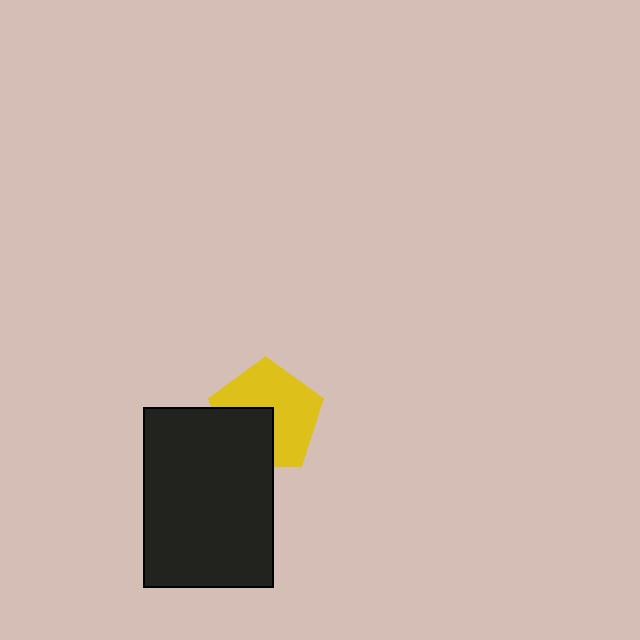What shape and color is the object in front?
The object in front is a black rectangle.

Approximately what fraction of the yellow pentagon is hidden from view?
Roughly 36% of the yellow pentagon is hidden behind the black rectangle.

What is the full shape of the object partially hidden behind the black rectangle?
The partially hidden object is a yellow pentagon.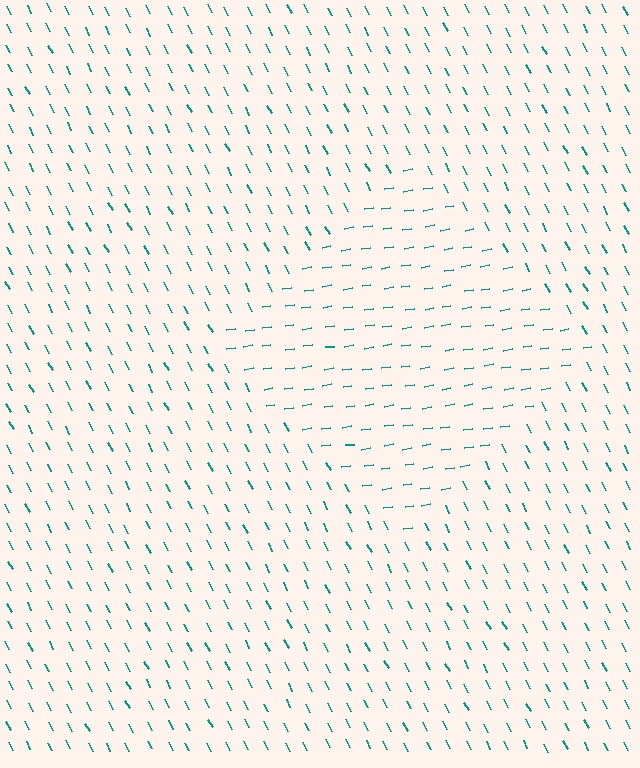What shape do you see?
I see a diamond.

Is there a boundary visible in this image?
Yes, there is a texture boundary formed by a change in line orientation.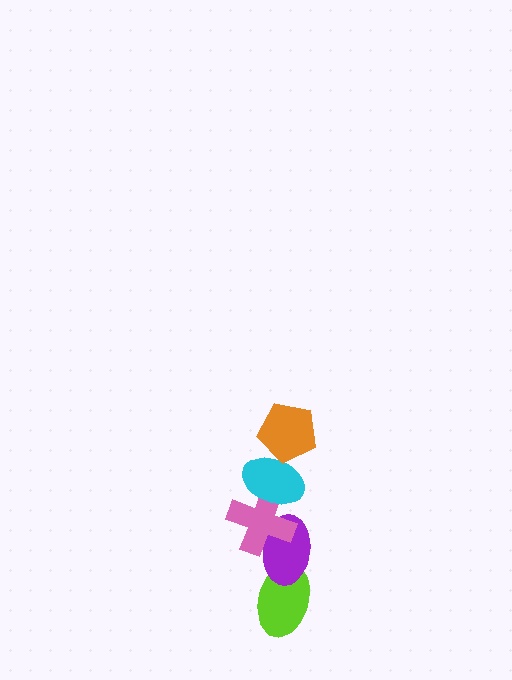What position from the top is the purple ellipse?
The purple ellipse is 4th from the top.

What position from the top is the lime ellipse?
The lime ellipse is 5th from the top.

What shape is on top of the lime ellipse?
The purple ellipse is on top of the lime ellipse.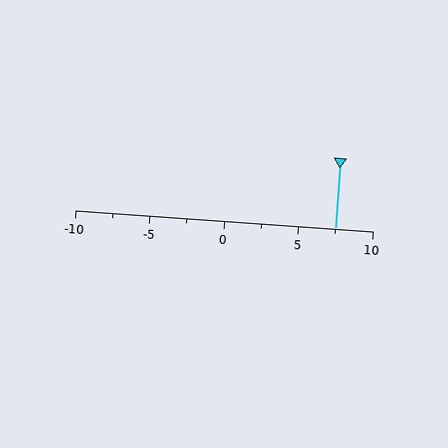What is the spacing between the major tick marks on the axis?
The major ticks are spaced 5 apart.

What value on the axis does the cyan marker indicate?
The marker indicates approximately 7.5.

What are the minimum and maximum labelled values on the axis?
The axis runs from -10 to 10.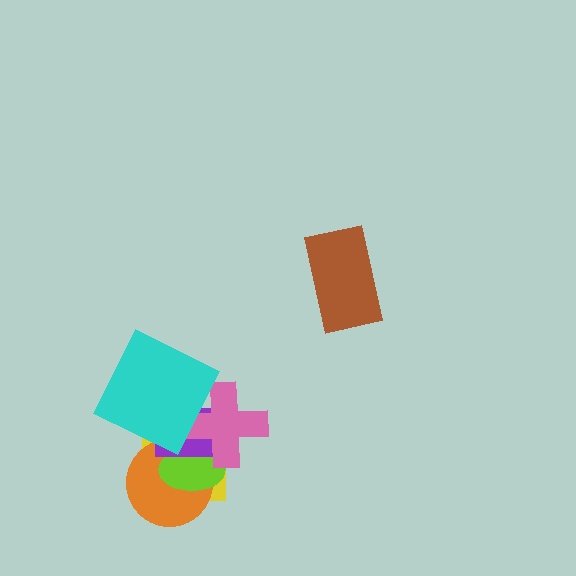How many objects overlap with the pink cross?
4 objects overlap with the pink cross.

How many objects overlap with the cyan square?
3 objects overlap with the cyan square.